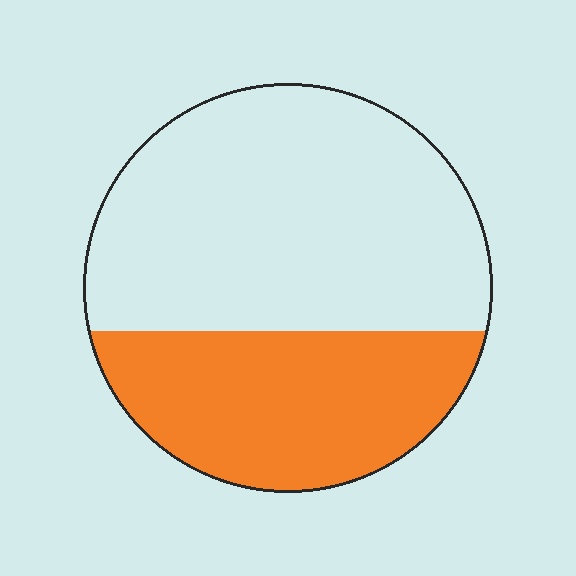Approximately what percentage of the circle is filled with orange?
Approximately 35%.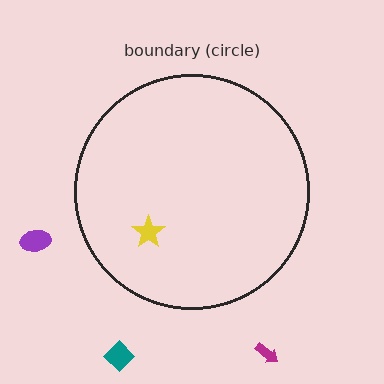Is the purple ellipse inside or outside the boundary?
Outside.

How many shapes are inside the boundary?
1 inside, 3 outside.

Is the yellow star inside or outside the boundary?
Inside.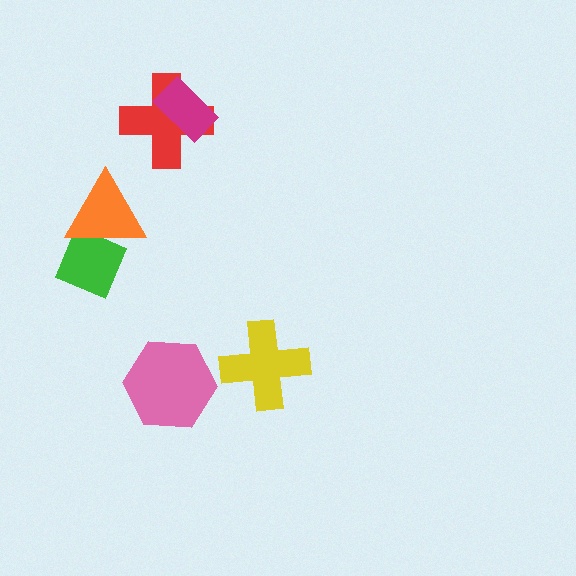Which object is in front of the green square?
The orange triangle is in front of the green square.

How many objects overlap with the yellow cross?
0 objects overlap with the yellow cross.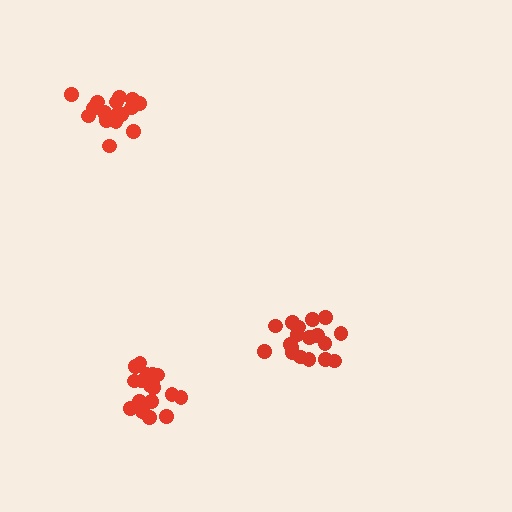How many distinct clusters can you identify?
There are 3 distinct clusters.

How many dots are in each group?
Group 1: 18 dots, Group 2: 19 dots, Group 3: 16 dots (53 total).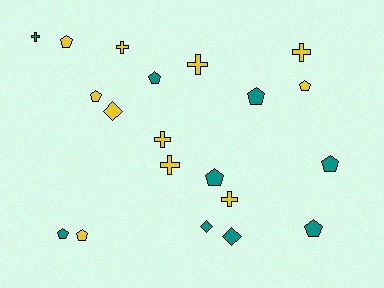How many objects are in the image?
There are 20 objects.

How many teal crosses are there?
There is 1 teal cross.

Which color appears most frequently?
Yellow, with 11 objects.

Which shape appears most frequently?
Pentagon, with 10 objects.